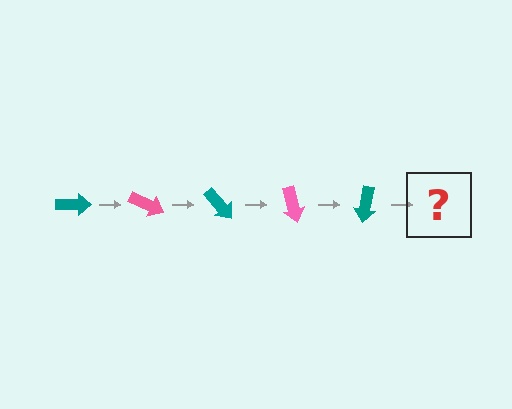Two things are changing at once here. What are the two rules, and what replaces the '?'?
The two rules are that it rotates 25 degrees each step and the color cycles through teal and pink. The '?' should be a pink arrow, rotated 125 degrees from the start.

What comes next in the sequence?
The next element should be a pink arrow, rotated 125 degrees from the start.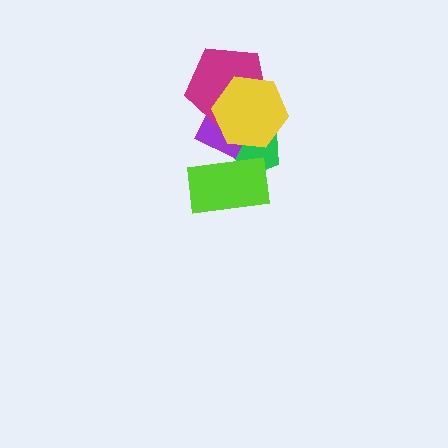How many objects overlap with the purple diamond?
4 objects overlap with the purple diamond.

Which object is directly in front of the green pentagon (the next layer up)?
The purple diamond is directly in front of the green pentagon.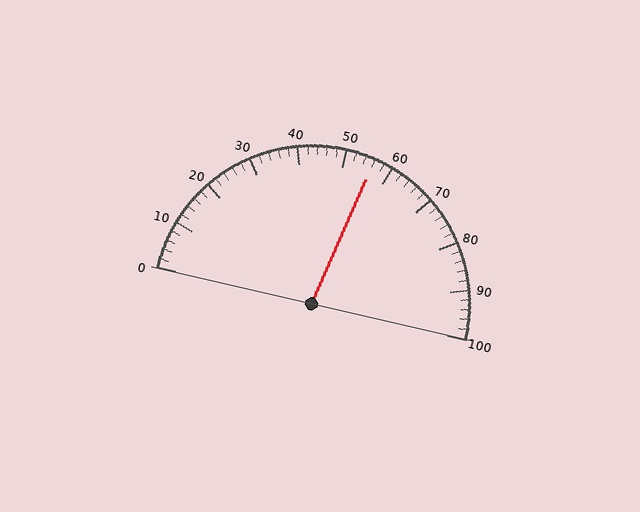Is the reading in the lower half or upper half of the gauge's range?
The reading is in the upper half of the range (0 to 100).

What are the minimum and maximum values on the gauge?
The gauge ranges from 0 to 100.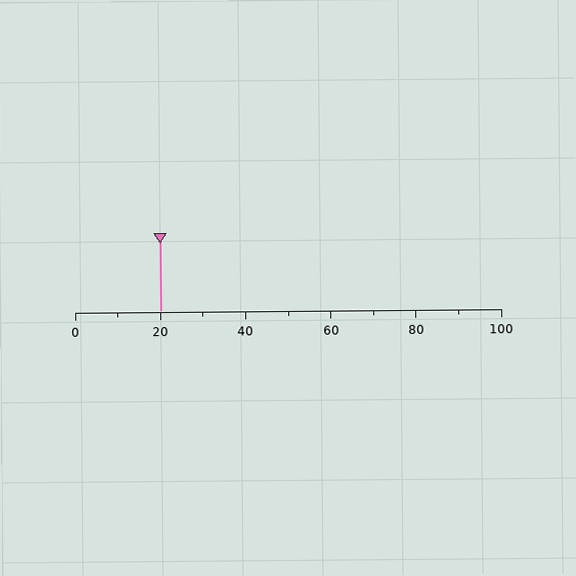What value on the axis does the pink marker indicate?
The marker indicates approximately 20.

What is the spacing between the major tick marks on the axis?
The major ticks are spaced 20 apart.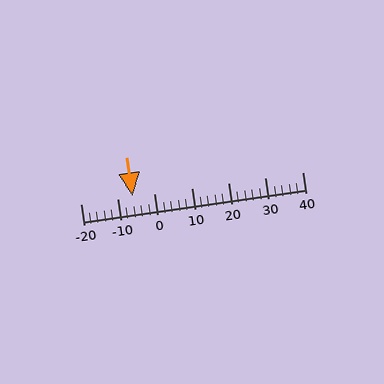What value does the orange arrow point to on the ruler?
The orange arrow points to approximately -6.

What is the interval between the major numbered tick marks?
The major tick marks are spaced 10 units apart.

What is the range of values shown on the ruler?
The ruler shows values from -20 to 40.